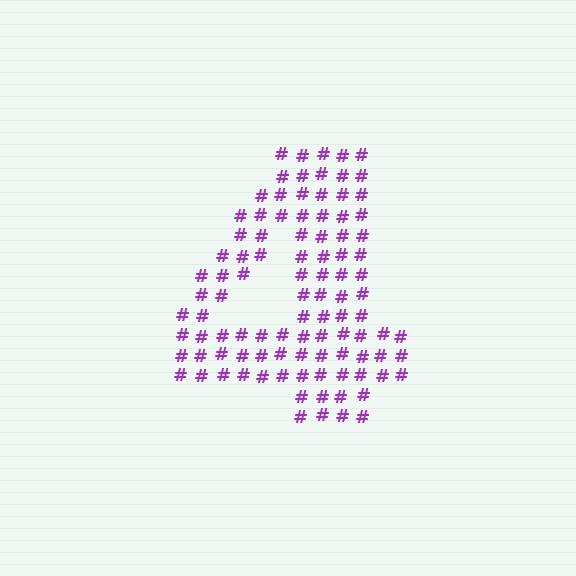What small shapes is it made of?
It is made of small hash symbols.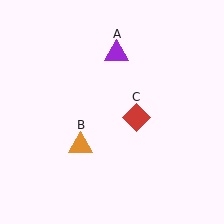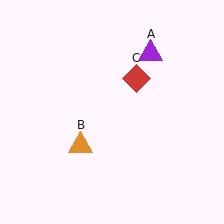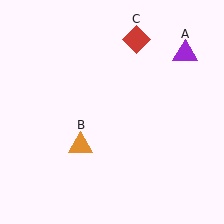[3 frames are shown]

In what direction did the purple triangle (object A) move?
The purple triangle (object A) moved right.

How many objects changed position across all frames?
2 objects changed position: purple triangle (object A), red diamond (object C).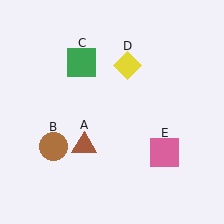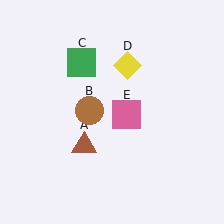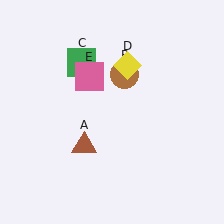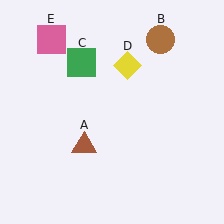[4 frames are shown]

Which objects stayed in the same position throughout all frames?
Brown triangle (object A) and green square (object C) and yellow diamond (object D) remained stationary.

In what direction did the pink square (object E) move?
The pink square (object E) moved up and to the left.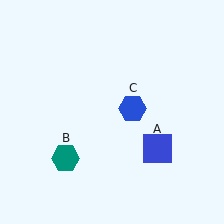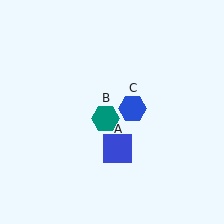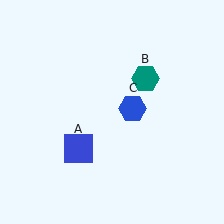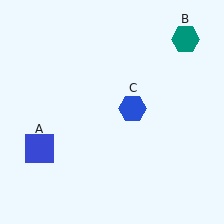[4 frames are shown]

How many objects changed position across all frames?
2 objects changed position: blue square (object A), teal hexagon (object B).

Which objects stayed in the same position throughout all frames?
Blue hexagon (object C) remained stationary.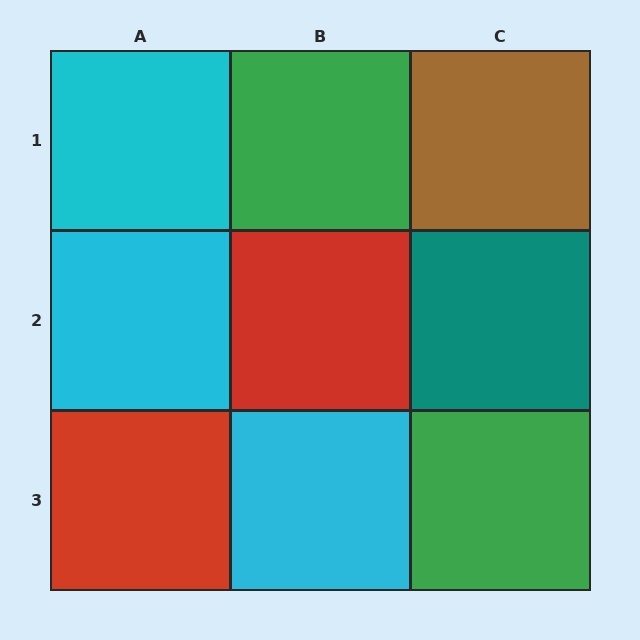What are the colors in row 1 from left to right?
Cyan, green, brown.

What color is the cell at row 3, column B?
Cyan.